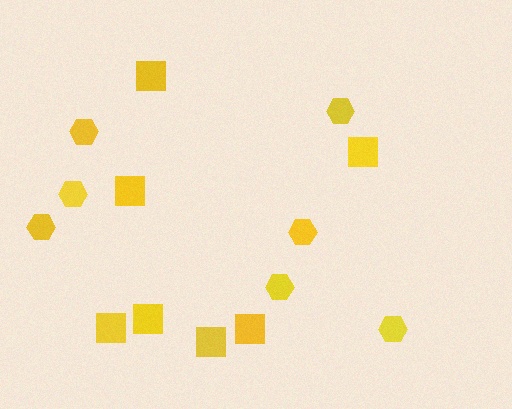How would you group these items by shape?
There are 2 groups: one group of squares (7) and one group of hexagons (7).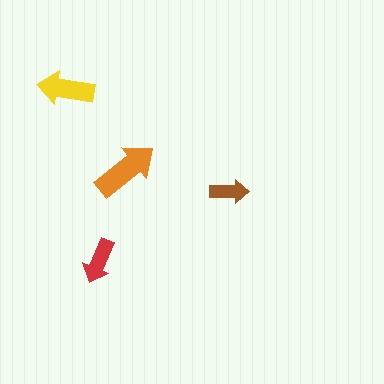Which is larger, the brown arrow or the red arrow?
The red one.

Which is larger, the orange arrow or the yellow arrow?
The orange one.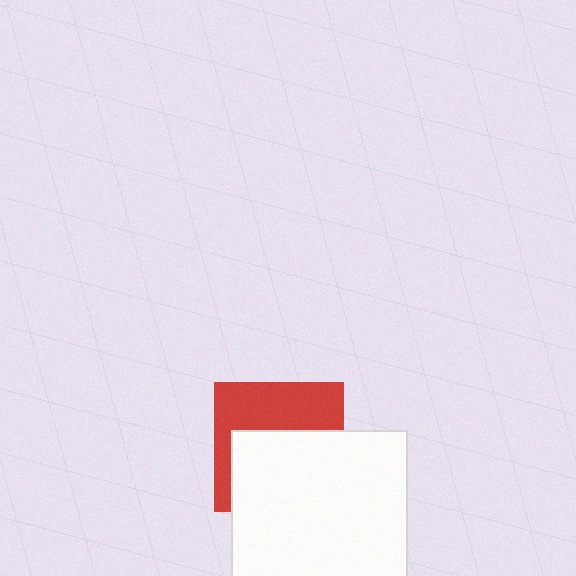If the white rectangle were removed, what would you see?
You would see the complete red square.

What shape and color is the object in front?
The object in front is a white rectangle.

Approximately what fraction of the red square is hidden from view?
Roughly 54% of the red square is hidden behind the white rectangle.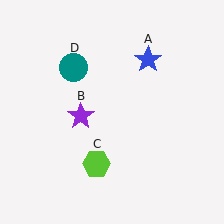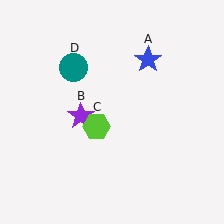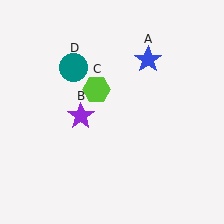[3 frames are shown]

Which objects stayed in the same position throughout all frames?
Blue star (object A) and purple star (object B) and teal circle (object D) remained stationary.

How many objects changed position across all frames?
1 object changed position: lime hexagon (object C).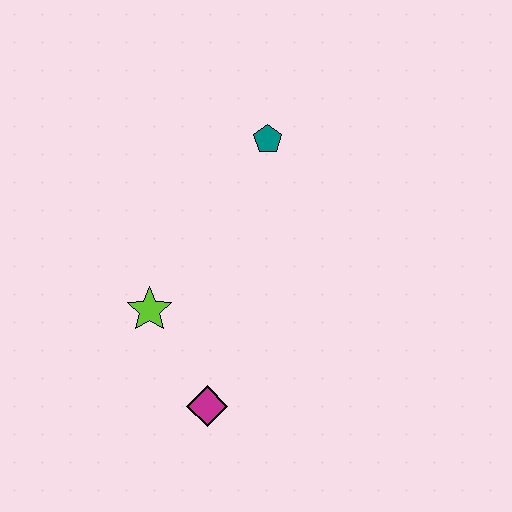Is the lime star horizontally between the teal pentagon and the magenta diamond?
No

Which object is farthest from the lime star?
The teal pentagon is farthest from the lime star.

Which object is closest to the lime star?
The magenta diamond is closest to the lime star.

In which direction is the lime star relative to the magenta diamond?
The lime star is above the magenta diamond.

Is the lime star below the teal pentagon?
Yes